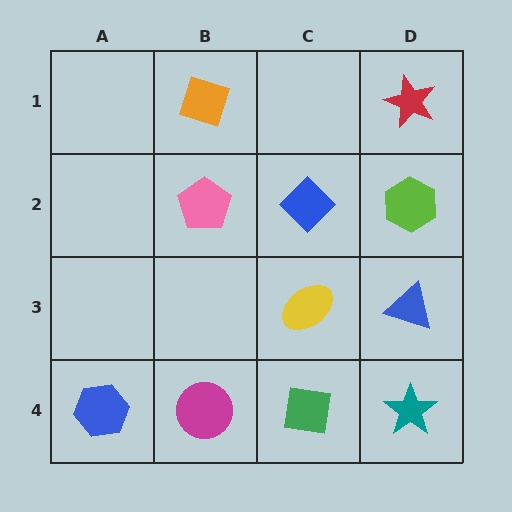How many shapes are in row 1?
2 shapes.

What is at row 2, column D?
A lime hexagon.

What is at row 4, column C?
A green square.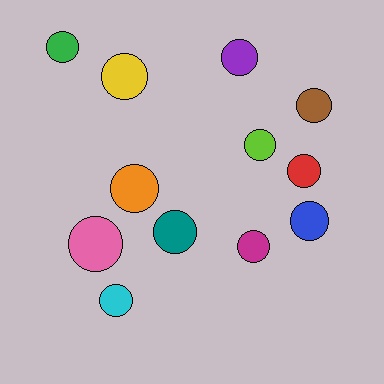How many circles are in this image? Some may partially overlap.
There are 12 circles.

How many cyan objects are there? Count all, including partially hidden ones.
There is 1 cyan object.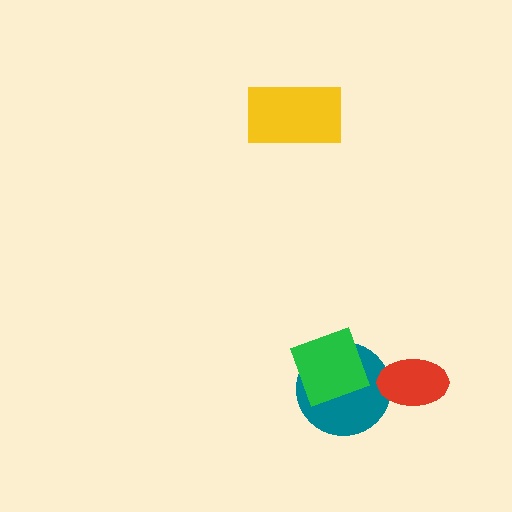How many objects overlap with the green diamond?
1 object overlaps with the green diamond.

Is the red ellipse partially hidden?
No, no other shape covers it.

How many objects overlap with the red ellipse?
1 object overlaps with the red ellipse.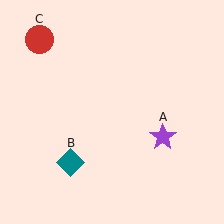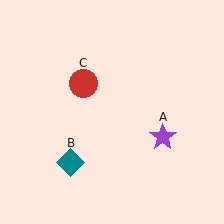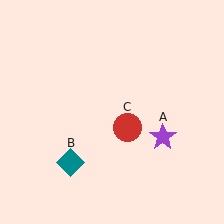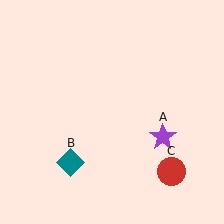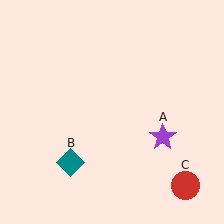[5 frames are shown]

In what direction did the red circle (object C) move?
The red circle (object C) moved down and to the right.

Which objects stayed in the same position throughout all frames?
Purple star (object A) and teal diamond (object B) remained stationary.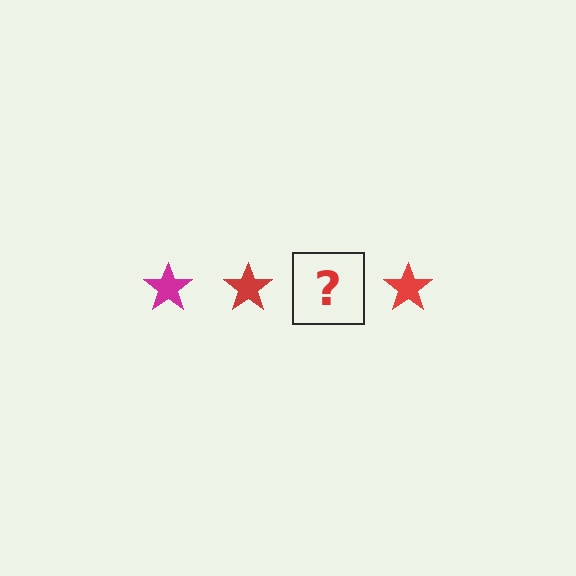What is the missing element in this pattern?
The missing element is a magenta star.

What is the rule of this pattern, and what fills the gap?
The rule is that the pattern cycles through magenta, red stars. The gap should be filled with a magenta star.